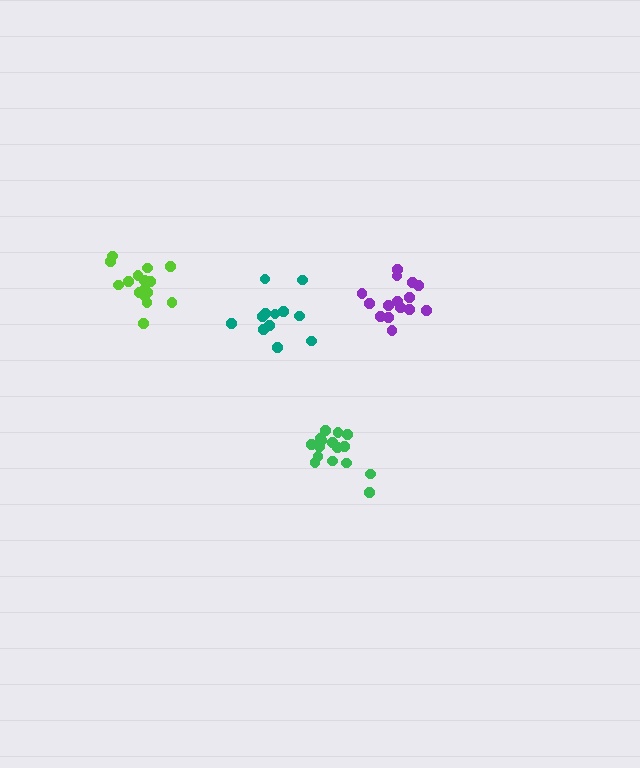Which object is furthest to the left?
The lime cluster is leftmost.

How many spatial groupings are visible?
There are 4 spatial groupings.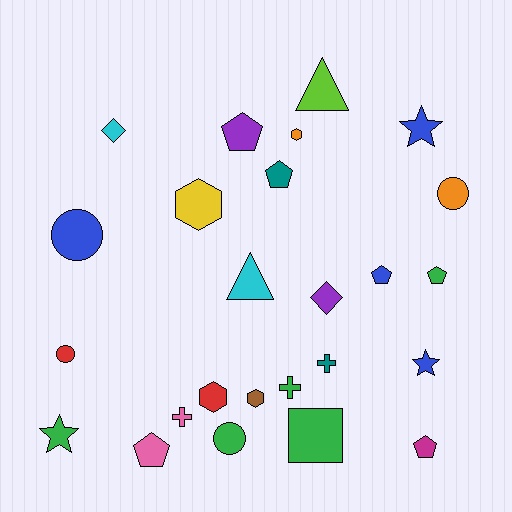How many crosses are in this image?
There are 3 crosses.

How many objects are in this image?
There are 25 objects.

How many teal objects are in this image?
There are 2 teal objects.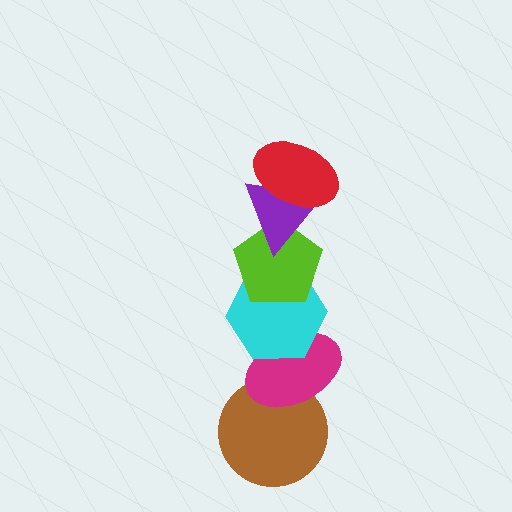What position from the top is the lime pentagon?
The lime pentagon is 3rd from the top.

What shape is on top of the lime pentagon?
The purple triangle is on top of the lime pentagon.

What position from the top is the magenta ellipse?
The magenta ellipse is 5th from the top.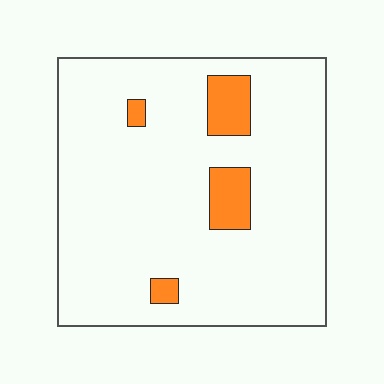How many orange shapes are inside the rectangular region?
4.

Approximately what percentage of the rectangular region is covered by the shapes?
Approximately 10%.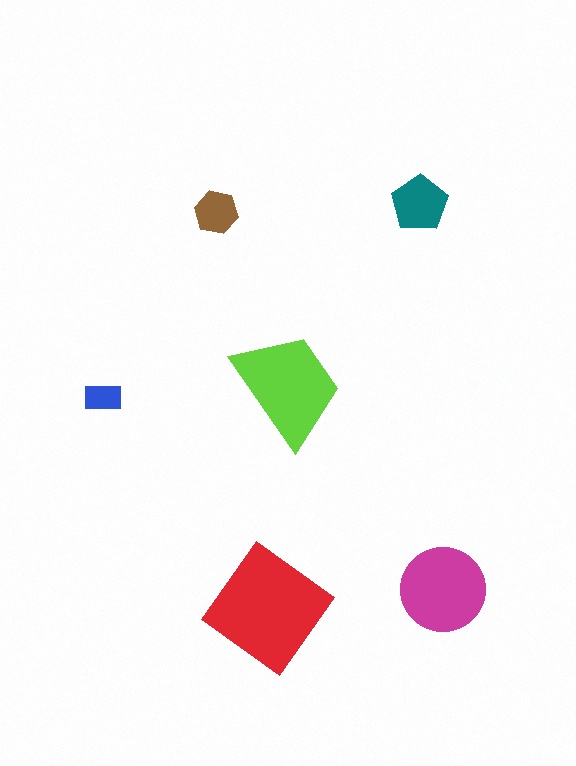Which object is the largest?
The red diamond.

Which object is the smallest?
The blue rectangle.